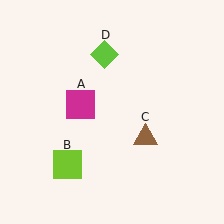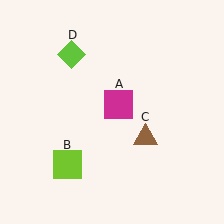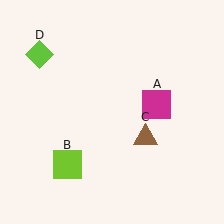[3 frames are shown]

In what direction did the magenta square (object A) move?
The magenta square (object A) moved right.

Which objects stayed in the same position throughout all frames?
Lime square (object B) and brown triangle (object C) remained stationary.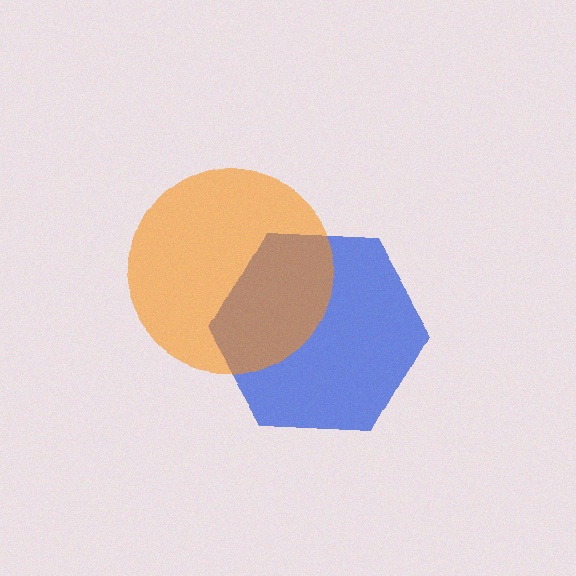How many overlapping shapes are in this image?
There are 2 overlapping shapes in the image.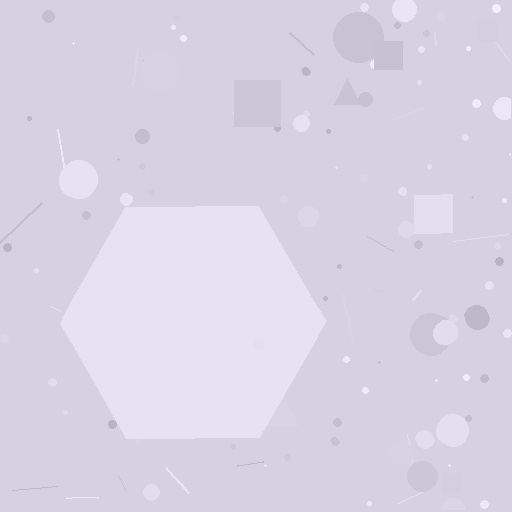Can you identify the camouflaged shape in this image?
The camouflaged shape is a hexagon.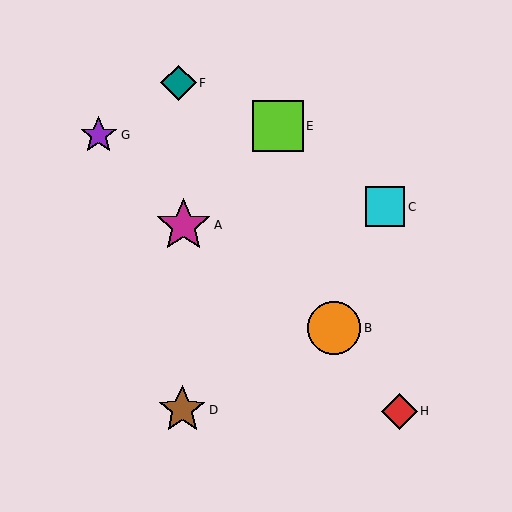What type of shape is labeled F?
Shape F is a teal diamond.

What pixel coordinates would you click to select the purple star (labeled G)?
Click at (99, 135) to select the purple star G.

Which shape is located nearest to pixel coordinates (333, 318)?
The orange circle (labeled B) at (334, 328) is nearest to that location.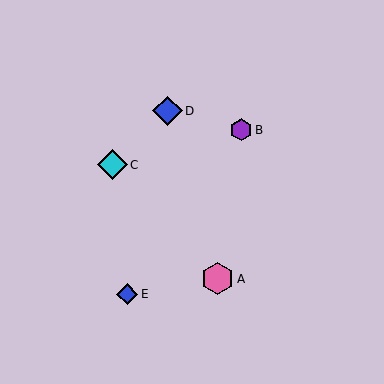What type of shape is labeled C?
Shape C is a cyan diamond.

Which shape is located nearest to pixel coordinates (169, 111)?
The blue diamond (labeled D) at (167, 111) is nearest to that location.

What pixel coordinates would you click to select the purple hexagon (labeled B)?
Click at (241, 130) to select the purple hexagon B.